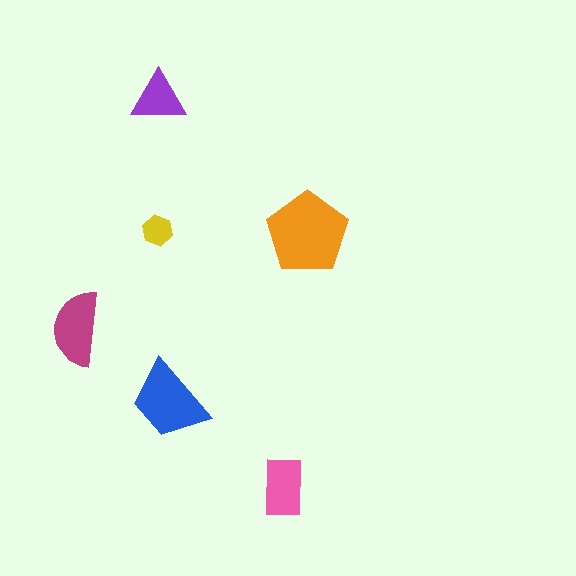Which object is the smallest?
The yellow hexagon.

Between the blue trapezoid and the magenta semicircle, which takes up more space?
The blue trapezoid.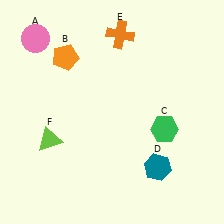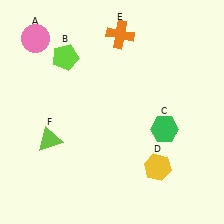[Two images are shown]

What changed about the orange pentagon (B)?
In Image 1, B is orange. In Image 2, it changed to lime.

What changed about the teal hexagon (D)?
In Image 1, D is teal. In Image 2, it changed to yellow.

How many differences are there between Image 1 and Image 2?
There are 2 differences between the two images.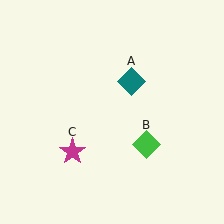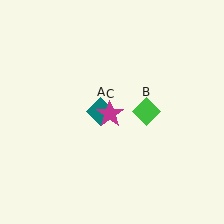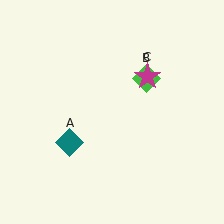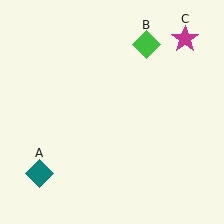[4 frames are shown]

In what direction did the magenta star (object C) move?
The magenta star (object C) moved up and to the right.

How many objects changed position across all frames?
3 objects changed position: teal diamond (object A), green diamond (object B), magenta star (object C).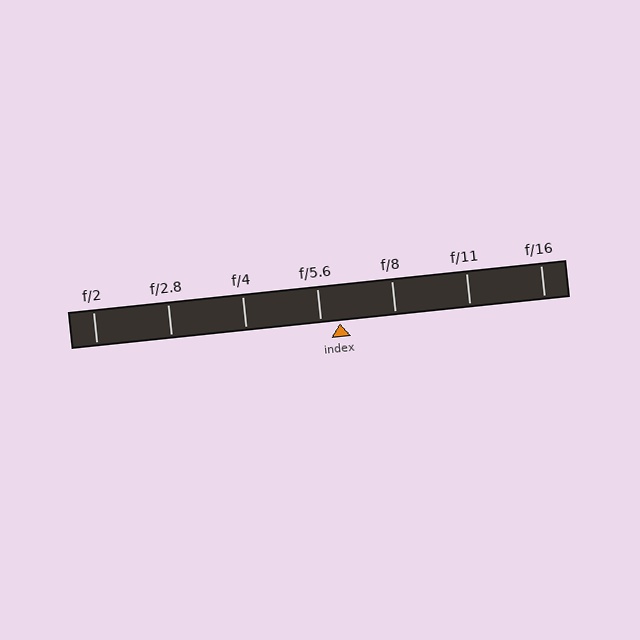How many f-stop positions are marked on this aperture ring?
There are 7 f-stop positions marked.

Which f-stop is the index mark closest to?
The index mark is closest to f/5.6.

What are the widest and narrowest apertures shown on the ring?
The widest aperture shown is f/2 and the narrowest is f/16.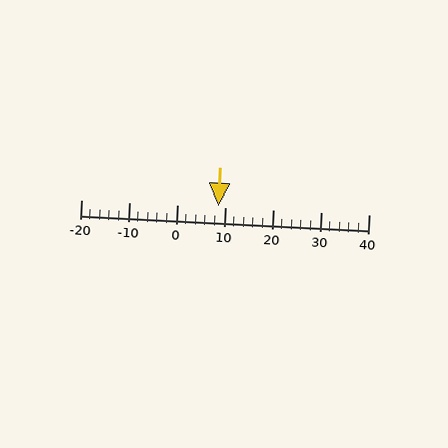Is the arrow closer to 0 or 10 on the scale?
The arrow is closer to 10.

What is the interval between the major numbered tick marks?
The major tick marks are spaced 10 units apart.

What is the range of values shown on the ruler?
The ruler shows values from -20 to 40.